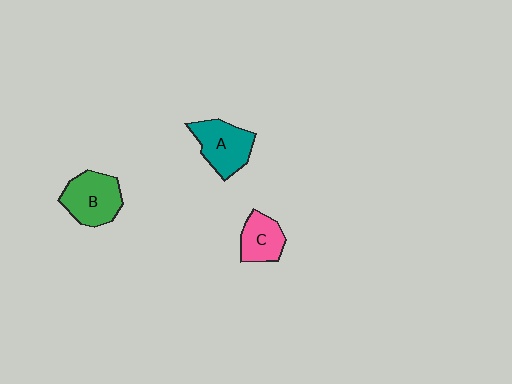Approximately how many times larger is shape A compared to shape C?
Approximately 1.4 times.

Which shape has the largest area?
Shape B (green).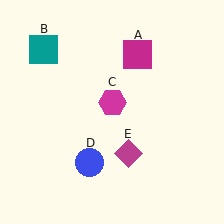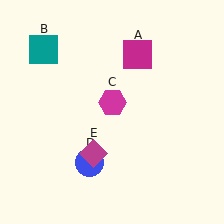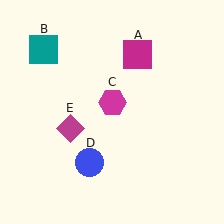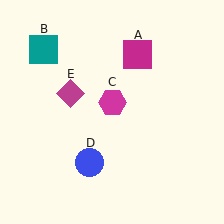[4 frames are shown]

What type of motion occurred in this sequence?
The magenta diamond (object E) rotated clockwise around the center of the scene.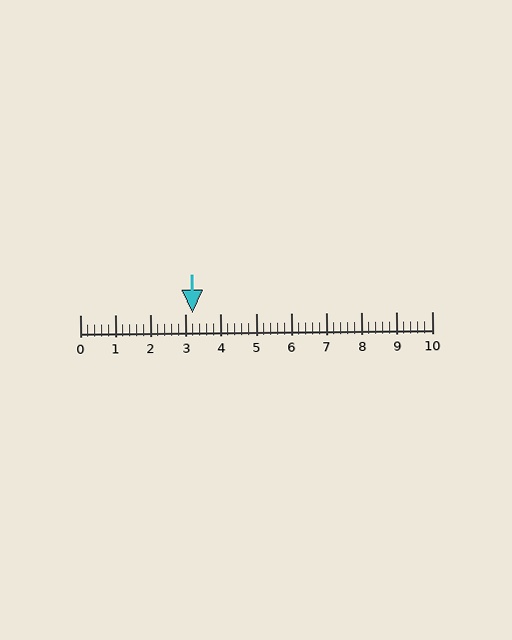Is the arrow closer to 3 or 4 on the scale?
The arrow is closer to 3.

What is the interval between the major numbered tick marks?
The major tick marks are spaced 1 units apart.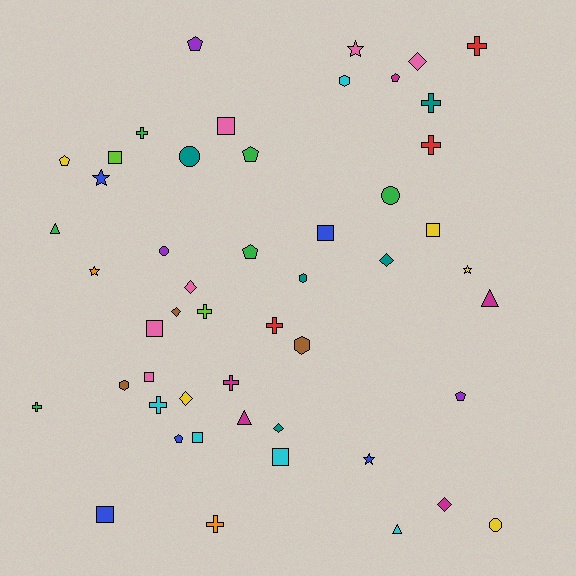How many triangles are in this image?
There are 4 triangles.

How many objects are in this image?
There are 50 objects.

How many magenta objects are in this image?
There are 5 magenta objects.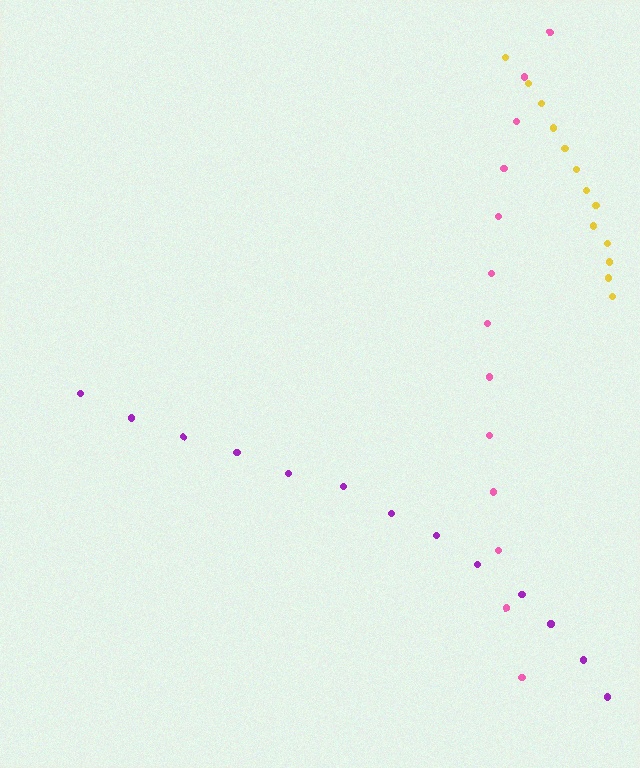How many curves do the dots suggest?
There are 3 distinct paths.